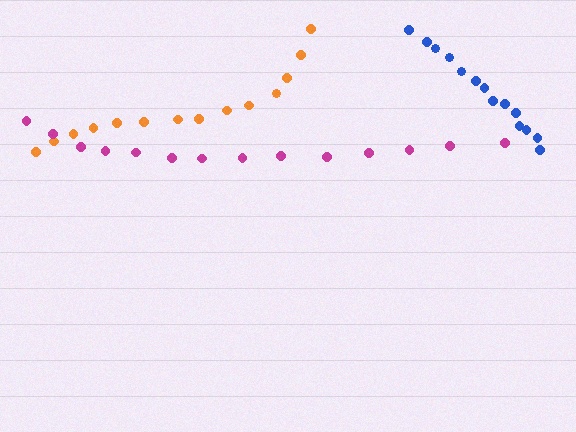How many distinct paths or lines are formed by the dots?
There are 3 distinct paths.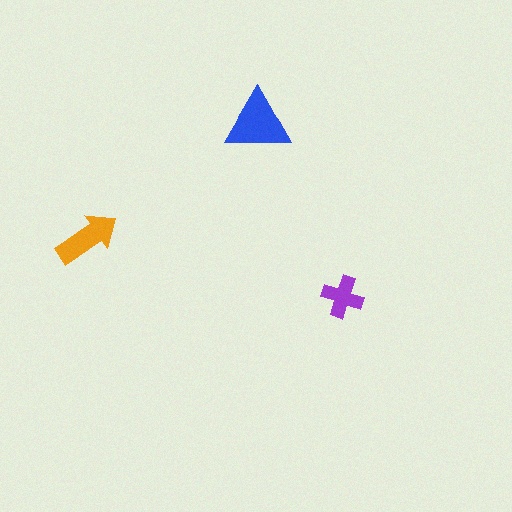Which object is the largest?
The blue triangle.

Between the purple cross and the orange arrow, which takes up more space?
The orange arrow.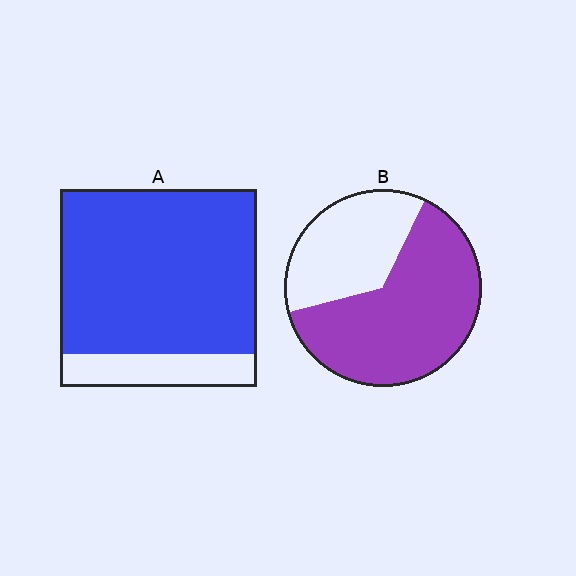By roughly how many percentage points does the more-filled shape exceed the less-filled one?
By roughly 20 percentage points (A over B).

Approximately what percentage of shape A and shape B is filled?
A is approximately 85% and B is approximately 65%.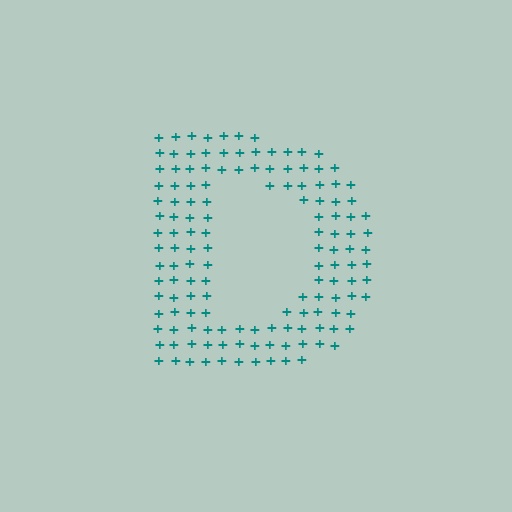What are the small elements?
The small elements are plus signs.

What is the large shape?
The large shape is the letter D.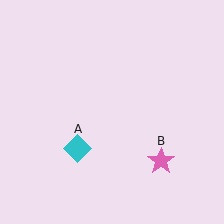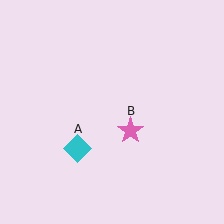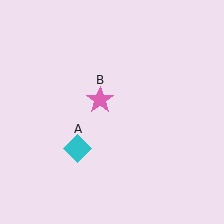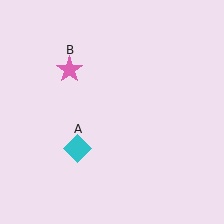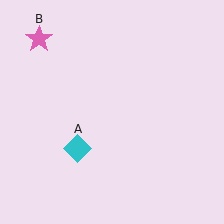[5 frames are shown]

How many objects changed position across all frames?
1 object changed position: pink star (object B).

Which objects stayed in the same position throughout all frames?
Cyan diamond (object A) remained stationary.